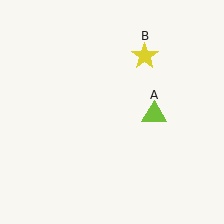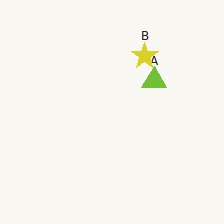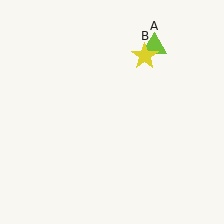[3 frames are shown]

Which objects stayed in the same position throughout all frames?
Yellow star (object B) remained stationary.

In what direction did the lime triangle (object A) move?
The lime triangle (object A) moved up.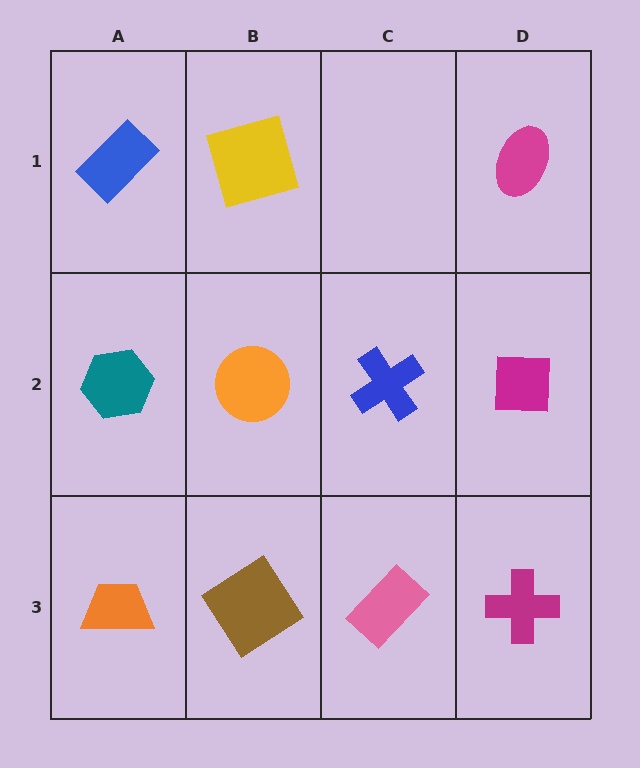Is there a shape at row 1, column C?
No, that cell is empty.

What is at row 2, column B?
An orange circle.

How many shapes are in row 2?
4 shapes.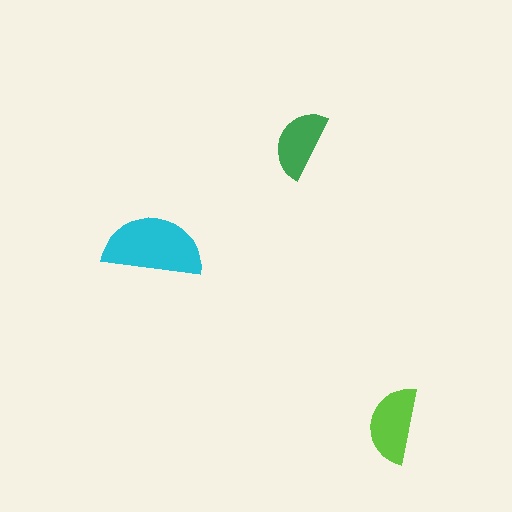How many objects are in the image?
There are 3 objects in the image.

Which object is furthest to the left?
The cyan semicircle is leftmost.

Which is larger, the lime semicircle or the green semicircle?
The lime one.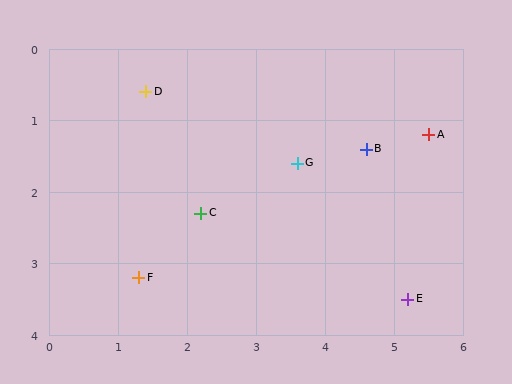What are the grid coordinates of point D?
Point D is at approximately (1.4, 0.6).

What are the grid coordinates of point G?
Point G is at approximately (3.6, 1.6).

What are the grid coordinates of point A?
Point A is at approximately (5.5, 1.2).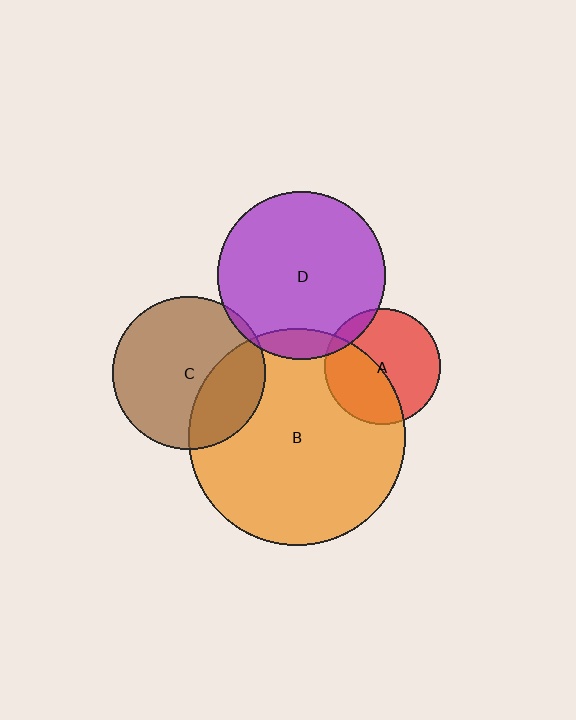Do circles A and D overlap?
Yes.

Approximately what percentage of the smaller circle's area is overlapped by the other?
Approximately 10%.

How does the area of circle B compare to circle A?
Approximately 3.5 times.